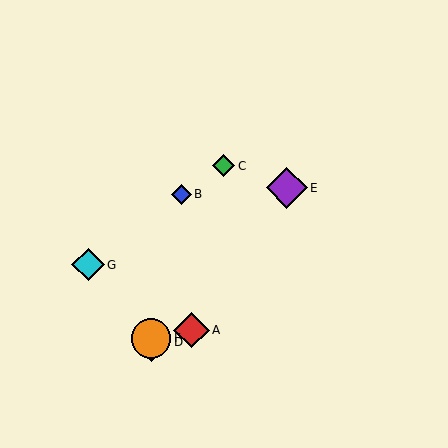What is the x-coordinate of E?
Object E is at x≈287.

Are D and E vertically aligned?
No, D is at x≈151 and E is at x≈287.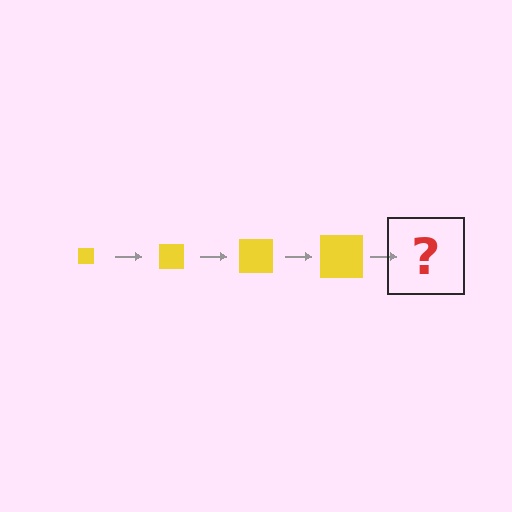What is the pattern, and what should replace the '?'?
The pattern is that the square gets progressively larger each step. The '?' should be a yellow square, larger than the previous one.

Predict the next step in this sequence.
The next step is a yellow square, larger than the previous one.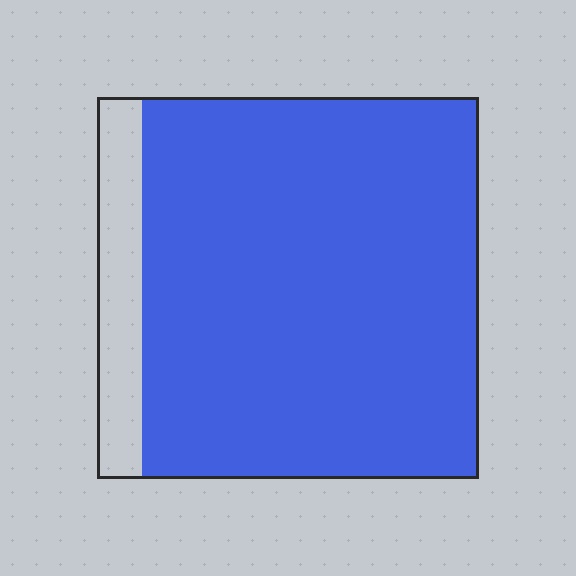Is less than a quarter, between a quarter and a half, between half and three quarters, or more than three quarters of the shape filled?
More than three quarters.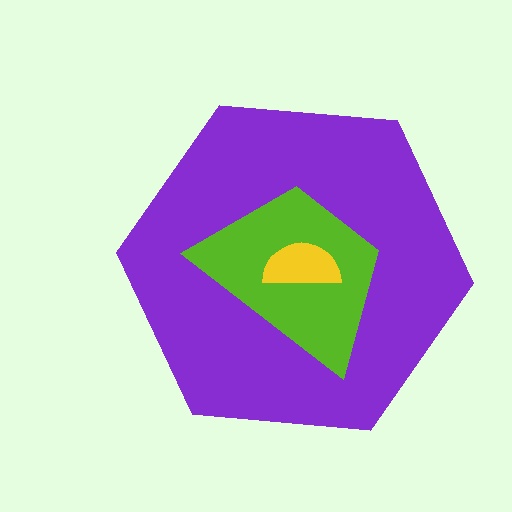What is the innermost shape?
The yellow semicircle.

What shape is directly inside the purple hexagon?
The lime trapezoid.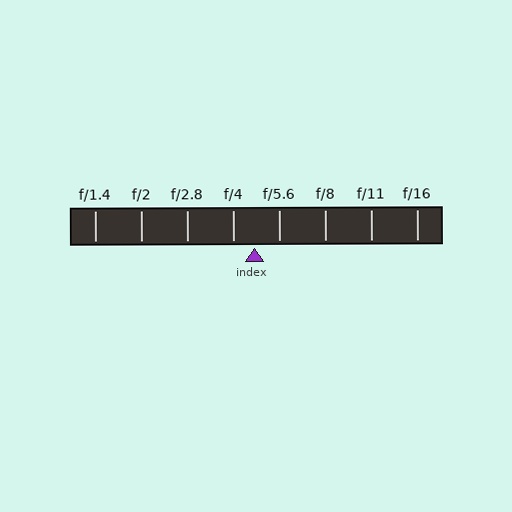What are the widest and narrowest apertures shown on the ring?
The widest aperture shown is f/1.4 and the narrowest is f/16.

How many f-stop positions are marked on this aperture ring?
There are 8 f-stop positions marked.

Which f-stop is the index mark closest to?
The index mark is closest to f/4.